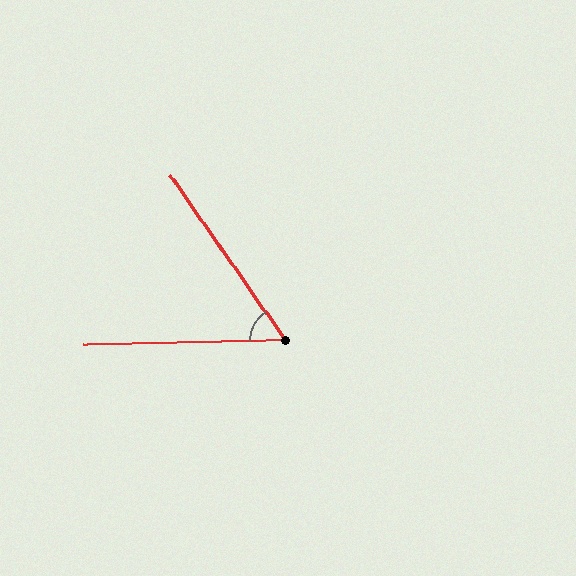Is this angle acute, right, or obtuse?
It is acute.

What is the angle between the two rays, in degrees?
Approximately 56 degrees.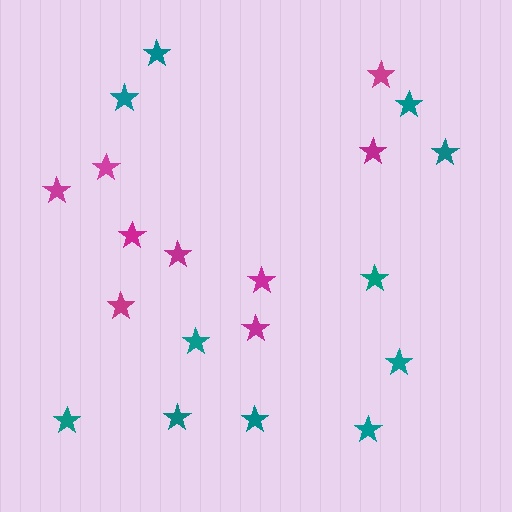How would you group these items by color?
There are 2 groups: one group of magenta stars (9) and one group of teal stars (11).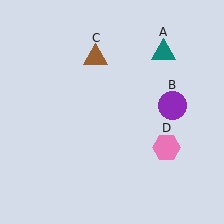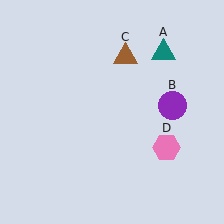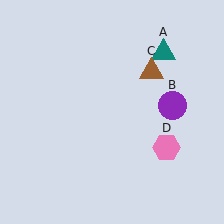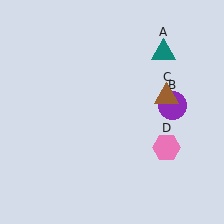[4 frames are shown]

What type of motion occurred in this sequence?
The brown triangle (object C) rotated clockwise around the center of the scene.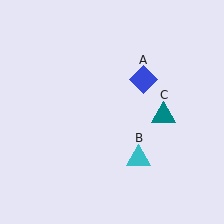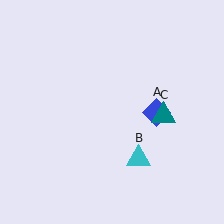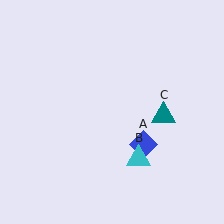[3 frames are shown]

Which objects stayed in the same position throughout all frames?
Cyan triangle (object B) and teal triangle (object C) remained stationary.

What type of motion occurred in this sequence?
The blue diamond (object A) rotated clockwise around the center of the scene.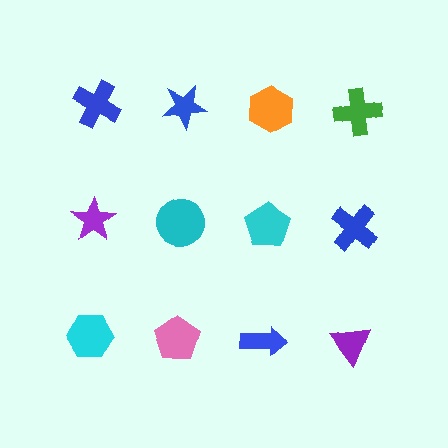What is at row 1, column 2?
A blue star.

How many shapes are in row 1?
4 shapes.